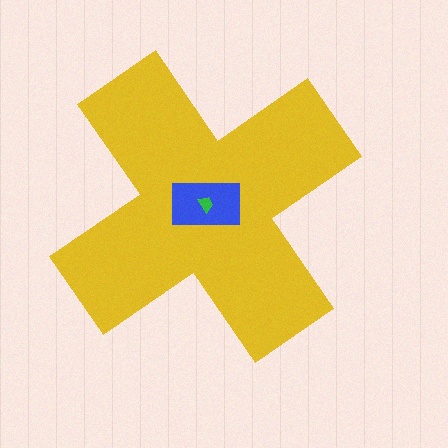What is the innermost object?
The green trapezoid.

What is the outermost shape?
The yellow cross.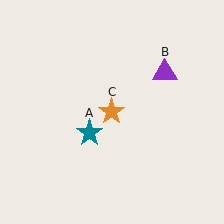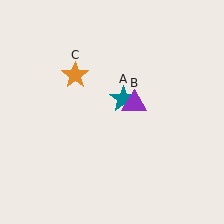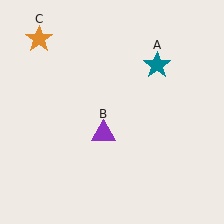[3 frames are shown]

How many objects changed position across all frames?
3 objects changed position: teal star (object A), purple triangle (object B), orange star (object C).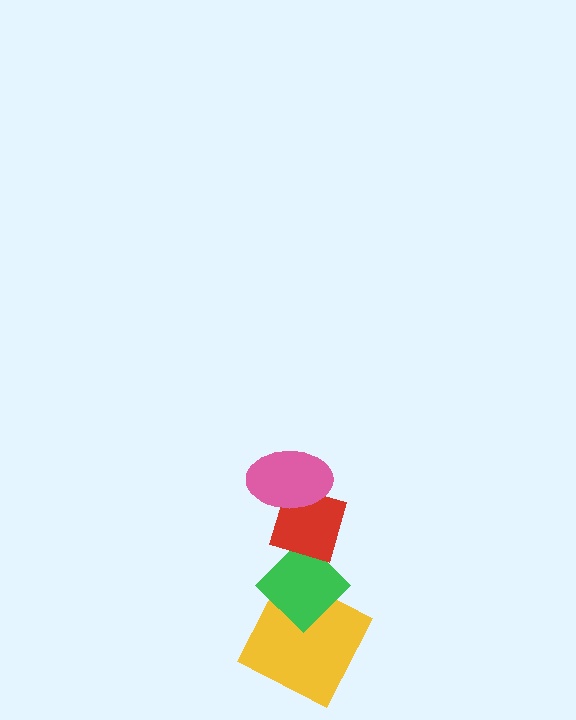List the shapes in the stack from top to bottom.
From top to bottom: the pink ellipse, the red diamond, the green diamond, the yellow square.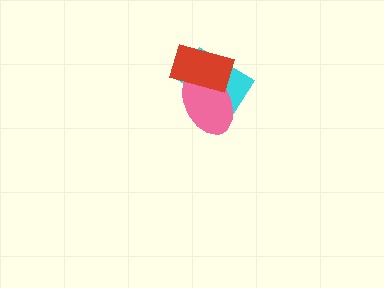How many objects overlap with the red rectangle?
2 objects overlap with the red rectangle.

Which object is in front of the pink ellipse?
The red rectangle is in front of the pink ellipse.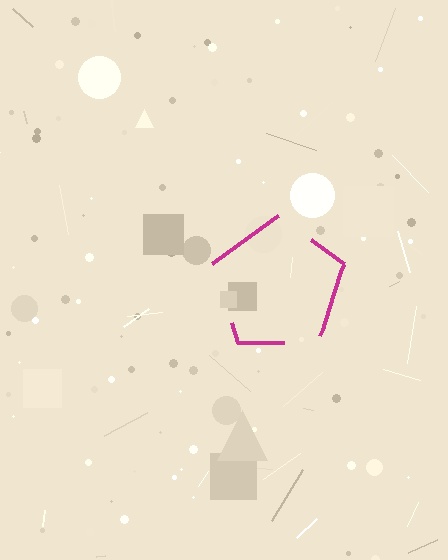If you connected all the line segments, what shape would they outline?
They would outline a pentagon.